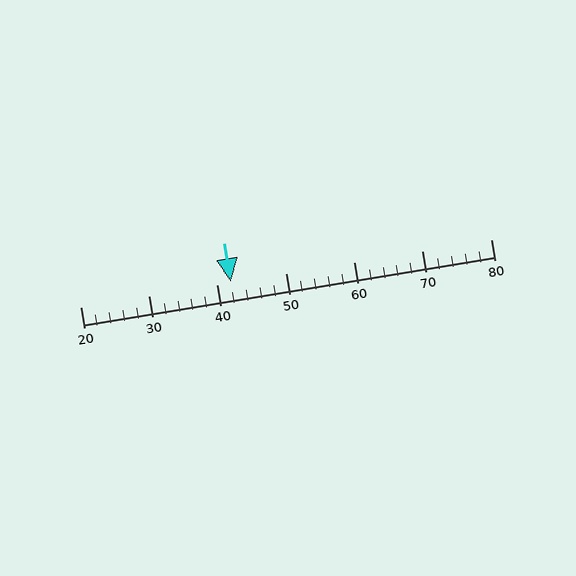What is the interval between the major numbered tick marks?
The major tick marks are spaced 10 units apart.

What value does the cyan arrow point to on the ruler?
The cyan arrow points to approximately 42.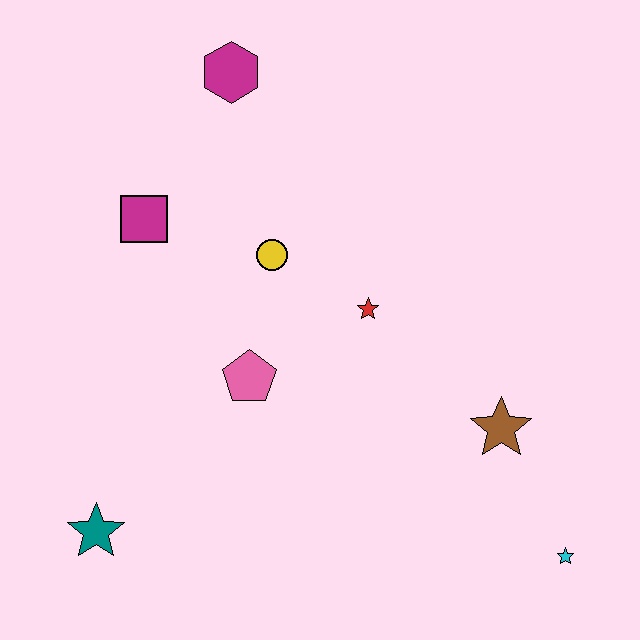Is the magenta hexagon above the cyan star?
Yes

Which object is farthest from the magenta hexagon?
The cyan star is farthest from the magenta hexagon.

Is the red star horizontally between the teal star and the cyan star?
Yes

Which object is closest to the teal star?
The pink pentagon is closest to the teal star.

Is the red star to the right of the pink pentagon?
Yes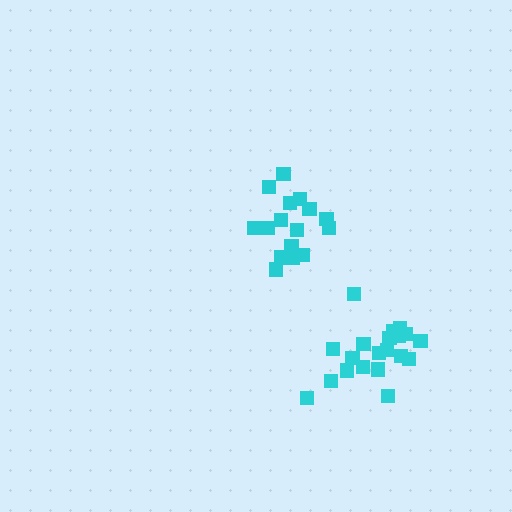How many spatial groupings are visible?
There are 2 spatial groupings.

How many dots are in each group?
Group 1: 16 dots, Group 2: 20 dots (36 total).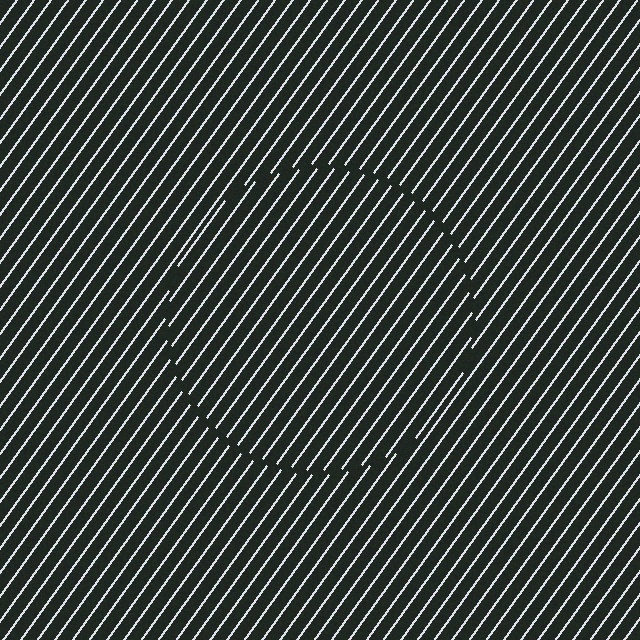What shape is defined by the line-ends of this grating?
An illusory circle. The interior of the shape contains the same grating, shifted by half a period — the contour is defined by the phase discontinuity where line-ends from the inner and outer gratings abut.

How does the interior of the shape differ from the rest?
The interior of the shape contains the same grating, shifted by half a period — the contour is defined by the phase discontinuity where line-ends from the inner and outer gratings abut.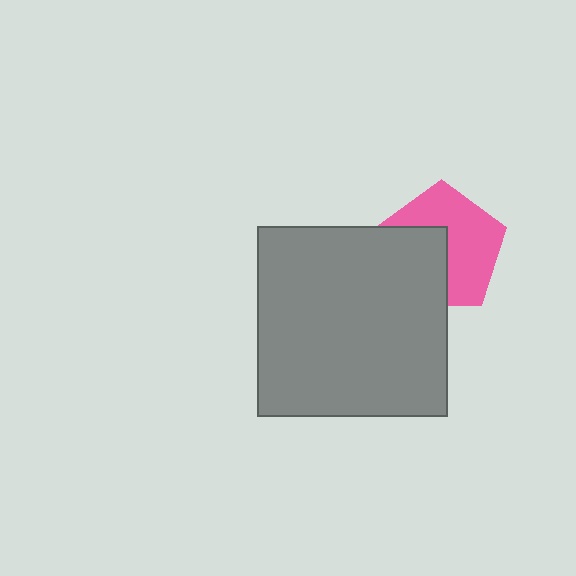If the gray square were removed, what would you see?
You would see the complete pink pentagon.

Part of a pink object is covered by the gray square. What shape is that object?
It is a pentagon.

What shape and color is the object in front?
The object in front is a gray square.